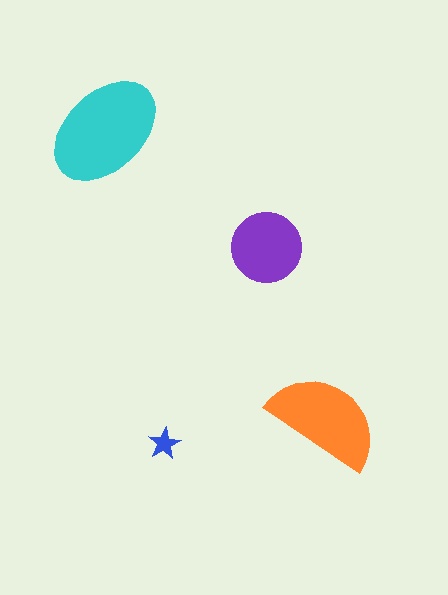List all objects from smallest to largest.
The blue star, the purple circle, the orange semicircle, the cyan ellipse.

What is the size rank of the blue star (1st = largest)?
4th.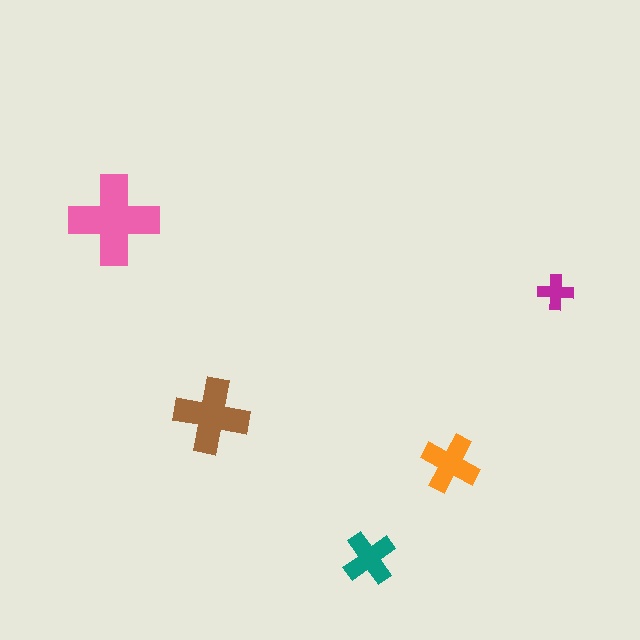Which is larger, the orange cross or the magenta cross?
The orange one.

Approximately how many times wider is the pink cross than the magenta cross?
About 2.5 times wider.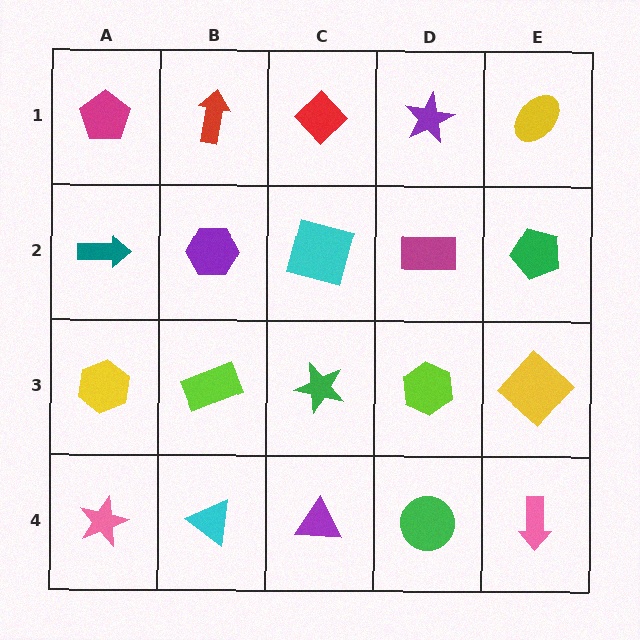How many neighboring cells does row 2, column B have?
4.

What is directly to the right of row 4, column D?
A pink arrow.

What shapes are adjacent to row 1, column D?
A magenta rectangle (row 2, column D), a red diamond (row 1, column C), a yellow ellipse (row 1, column E).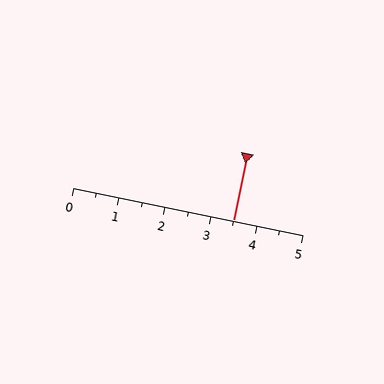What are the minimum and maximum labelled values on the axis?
The axis runs from 0 to 5.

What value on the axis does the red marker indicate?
The marker indicates approximately 3.5.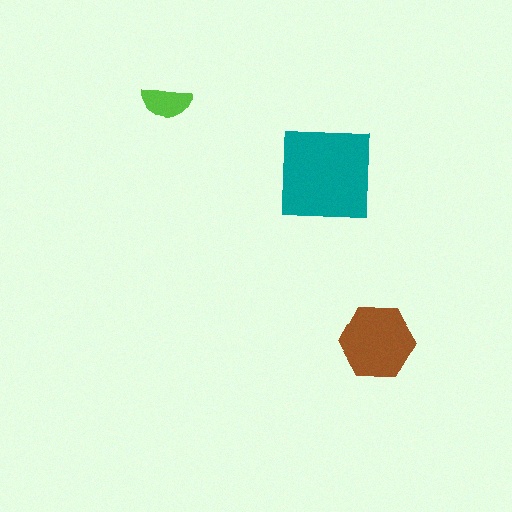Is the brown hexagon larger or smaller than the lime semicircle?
Larger.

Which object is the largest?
The teal square.